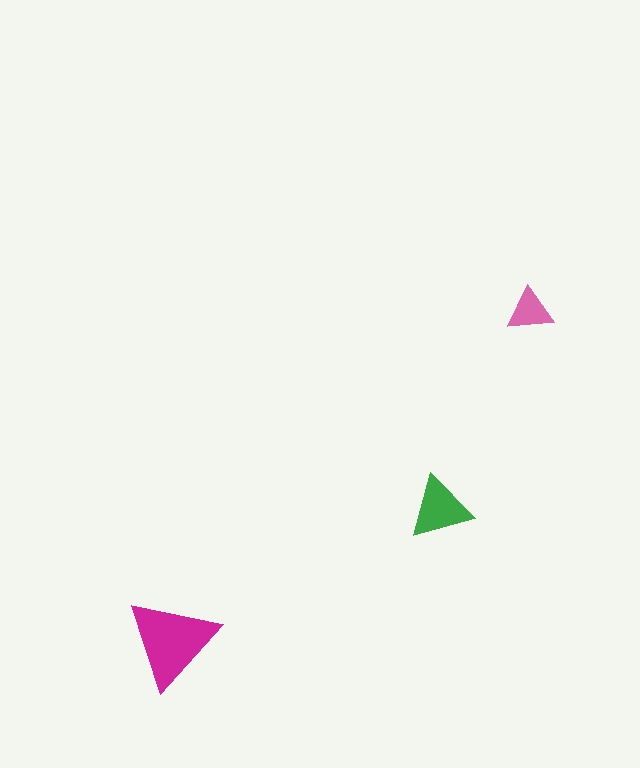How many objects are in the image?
There are 3 objects in the image.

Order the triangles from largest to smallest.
the magenta one, the green one, the pink one.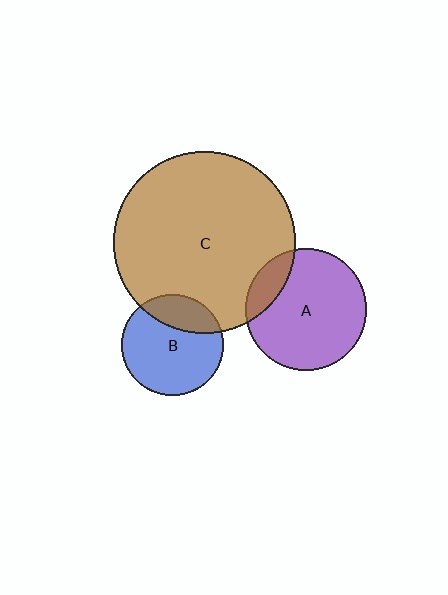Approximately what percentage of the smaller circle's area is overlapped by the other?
Approximately 25%.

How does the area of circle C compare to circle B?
Approximately 3.2 times.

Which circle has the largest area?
Circle C (brown).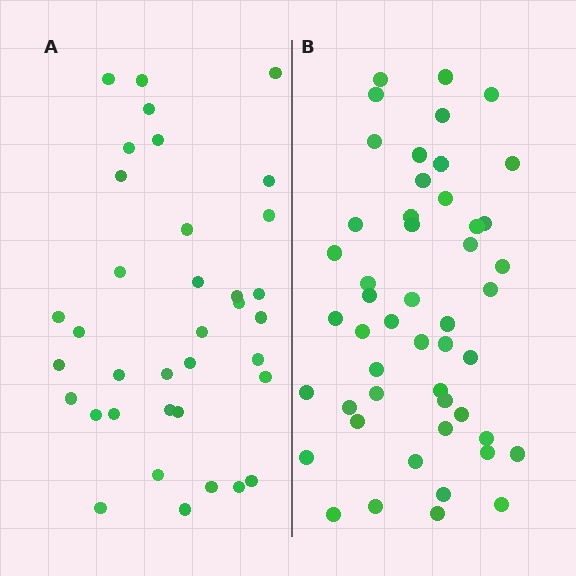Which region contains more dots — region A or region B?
Region B (the right region) has more dots.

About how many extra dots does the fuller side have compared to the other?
Region B has approximately 15 more dots than region A.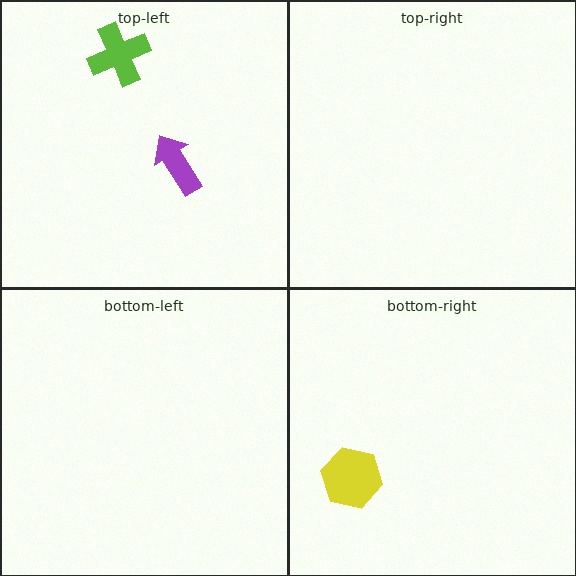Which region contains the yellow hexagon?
The bottom-right region.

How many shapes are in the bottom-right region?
1.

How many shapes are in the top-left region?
2.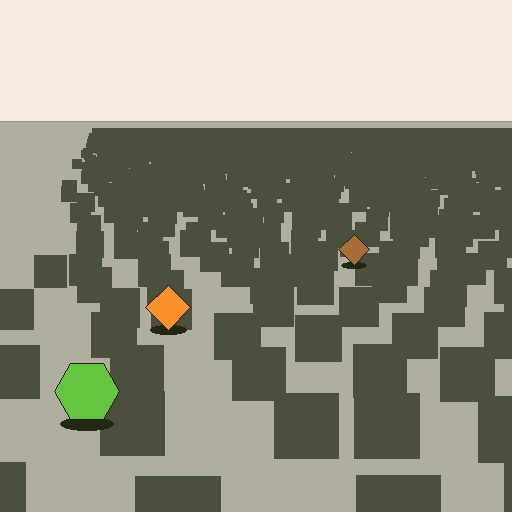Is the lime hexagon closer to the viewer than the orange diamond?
Yes. The lime hexagon is closer — you can tell from the texture gradient: the ground texture is coarser near it.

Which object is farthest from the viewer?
The brown diamond is farthest from the viewer. It appears smaller and the ground texture around it is denser.